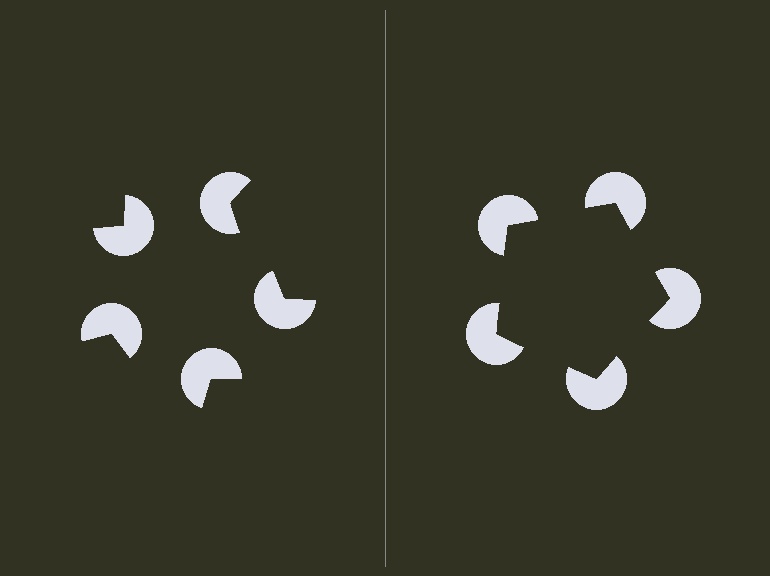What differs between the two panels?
The pac-man discs are positioned identically on both sides; only the wedge orientations differ. On the right they align to a pentagon; on the left they are misaligned.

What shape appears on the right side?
An illusory pentagon.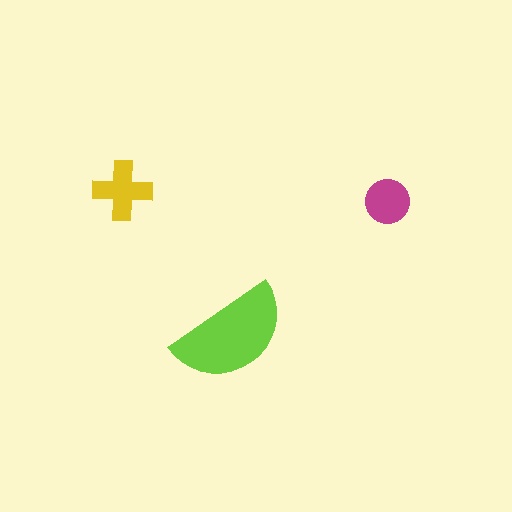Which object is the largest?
The lime semicircle.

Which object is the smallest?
The magenta circle.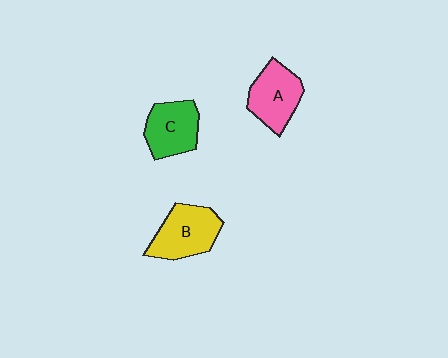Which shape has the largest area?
Shape B (yellow).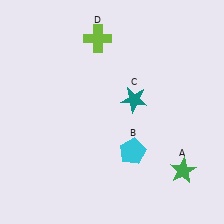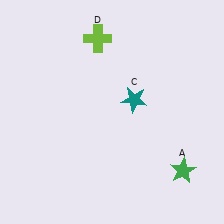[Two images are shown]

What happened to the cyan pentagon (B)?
The cyan pentagon (B) was removed in Image 2. It was in the bottom-right area of Image 1.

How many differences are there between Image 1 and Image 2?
There is 1 difference between the two images.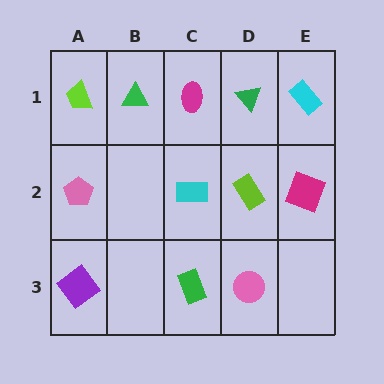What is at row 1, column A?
A lime trapezoid.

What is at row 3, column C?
A green rectangle.